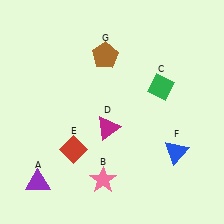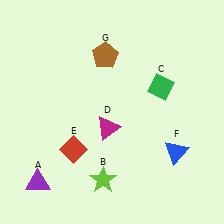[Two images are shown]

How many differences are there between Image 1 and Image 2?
There is 1 difference between the two images.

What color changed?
The star (B) changed from pink in Image 1 to lime in Image 2.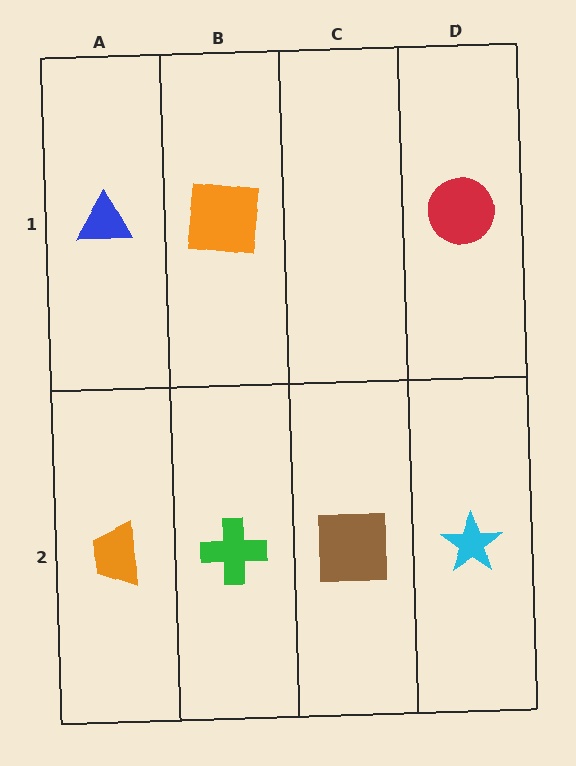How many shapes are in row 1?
3 shapes.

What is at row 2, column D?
A cyan star.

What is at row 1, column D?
A red circle.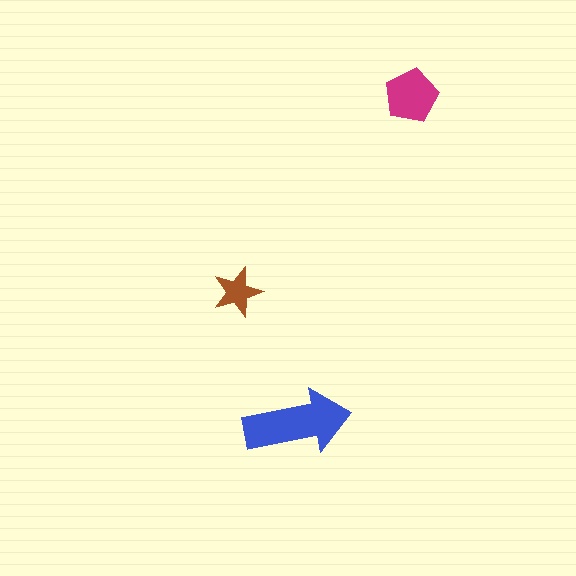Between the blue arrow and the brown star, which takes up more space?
The blue arrow.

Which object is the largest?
The blue arrow.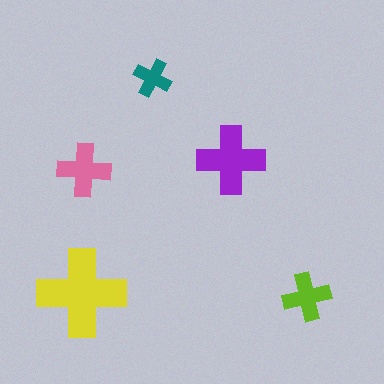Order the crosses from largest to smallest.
the yellow one, the purple one, the pink one, the lime one, the teal one.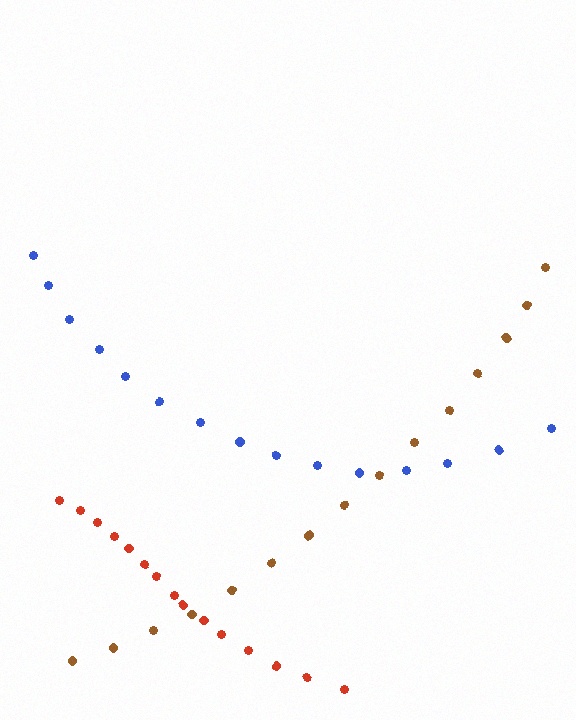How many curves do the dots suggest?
There are 3 distinct paths.